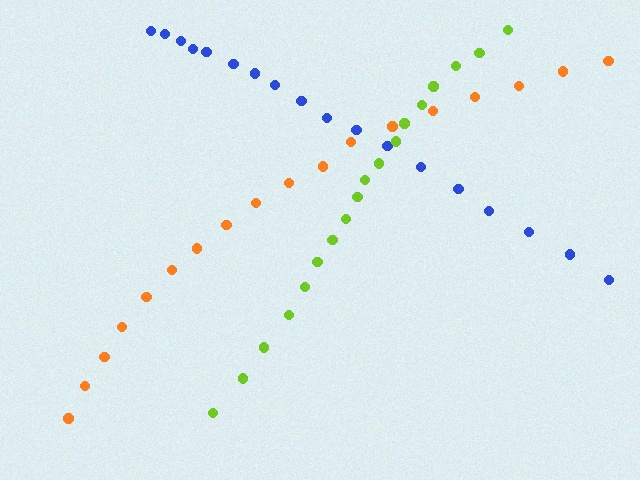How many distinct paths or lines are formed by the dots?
There are 3 distinct paths.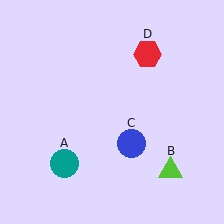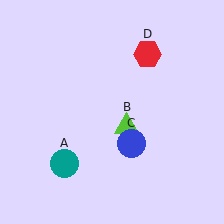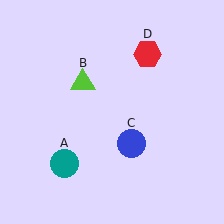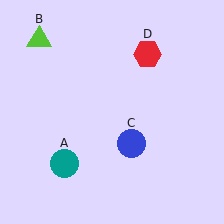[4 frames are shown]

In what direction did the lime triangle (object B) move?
The lime triangle (object B) moved up and to the left.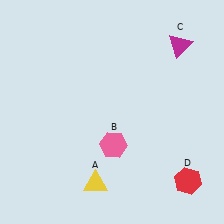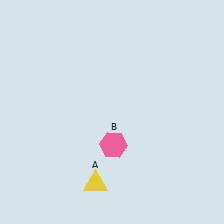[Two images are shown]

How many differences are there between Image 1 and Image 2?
There are 2 differences between the two images.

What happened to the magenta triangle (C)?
The magenta triangle (C) was removed in Image 2. It was in the top-right area of Image 1.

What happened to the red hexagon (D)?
The red hexagon (D) was removed in Image 2. It was in the bottom-right area of Image 1.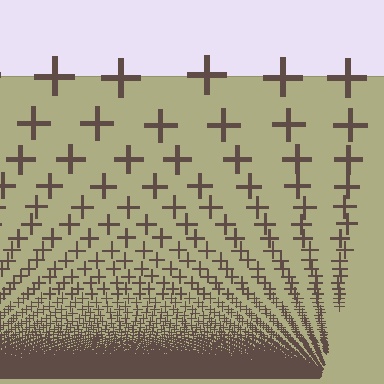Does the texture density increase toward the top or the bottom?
Density increases toward the bottom.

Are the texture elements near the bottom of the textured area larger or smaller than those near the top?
Smaller. The gradient is inverted — elements near the bottom are smaller and denser.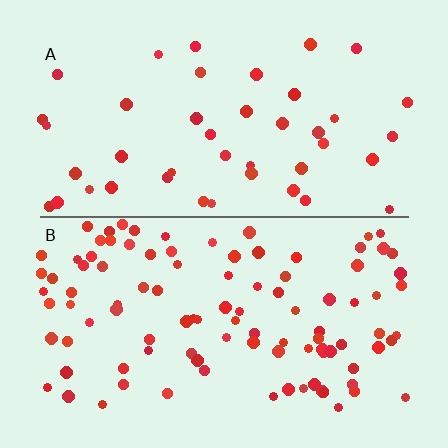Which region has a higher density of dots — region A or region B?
B (the bottom).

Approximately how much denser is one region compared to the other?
Approximately 2.3× — region B over region A.